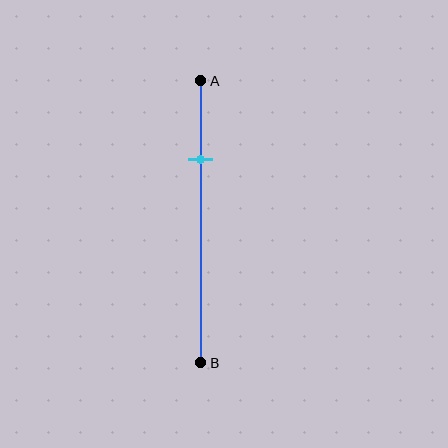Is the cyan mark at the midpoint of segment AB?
No, the mark is at about 30% from A, not at the 50% midpoint.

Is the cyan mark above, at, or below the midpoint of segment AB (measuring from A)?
The cyan mark is above the midpoint of segment AB.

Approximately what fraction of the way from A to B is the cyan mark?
The cyan mark is approximately 30% of the way from A to B.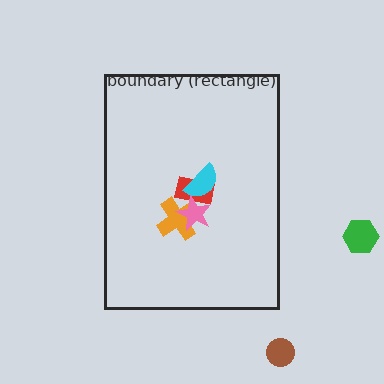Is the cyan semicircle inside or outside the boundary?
Inside.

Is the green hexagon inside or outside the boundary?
Outside.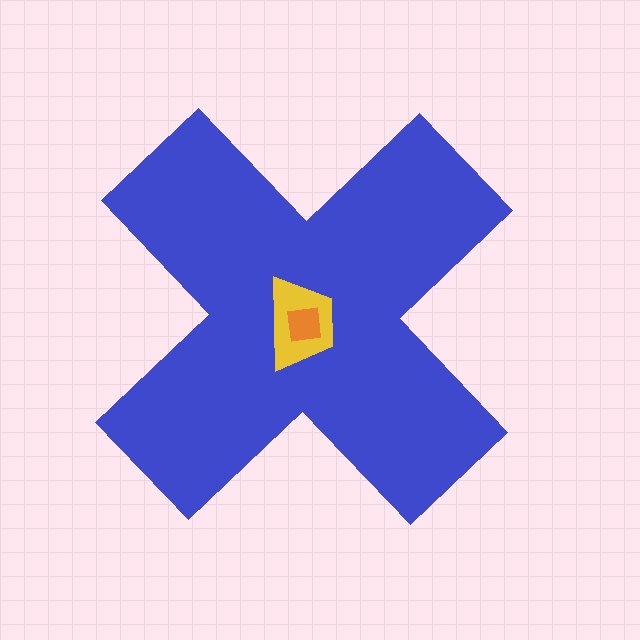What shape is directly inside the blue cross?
The yellow trapezoid.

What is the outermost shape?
The blue cross.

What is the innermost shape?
The orange square.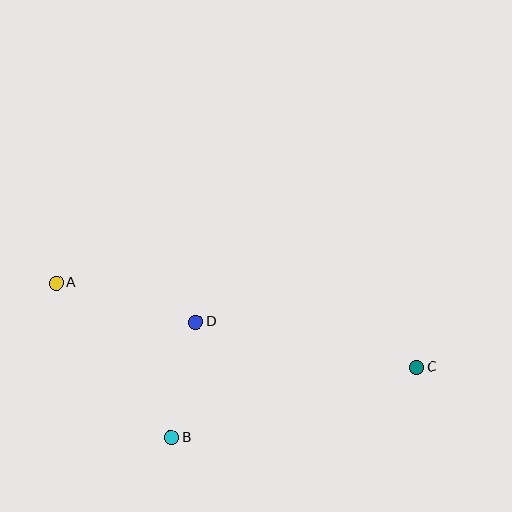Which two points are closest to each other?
Points B and D are closest to each other.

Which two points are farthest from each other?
Points A and C are farthest from each other.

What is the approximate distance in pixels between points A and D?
The distance between A and D is approximately 145 pixels.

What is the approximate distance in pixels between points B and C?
The distance between B and C is approximately 255 pixels.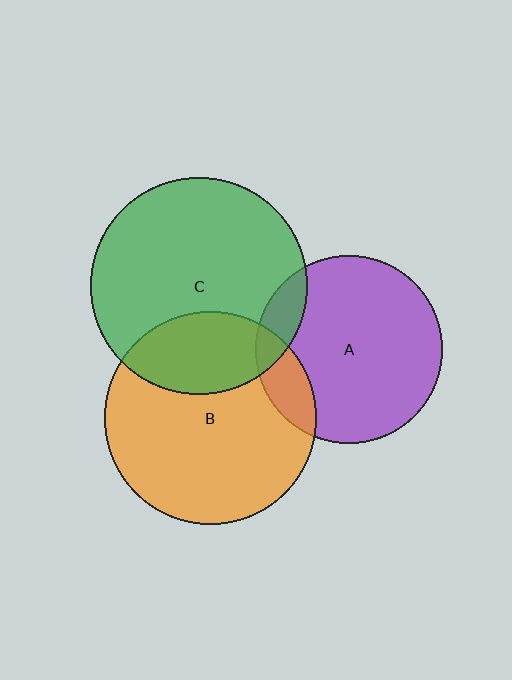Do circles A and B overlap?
Yes.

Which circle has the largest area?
Circle C (green).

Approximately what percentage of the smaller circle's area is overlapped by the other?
Approximately 15%.